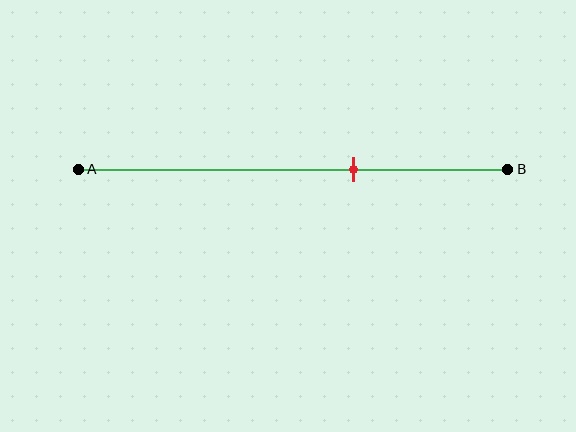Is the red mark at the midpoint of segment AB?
No, the mark is at about 65% from A, not at the 50% midpoint.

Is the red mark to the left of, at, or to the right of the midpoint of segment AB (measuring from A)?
The red mark is to the right of the midpoint of segment AB.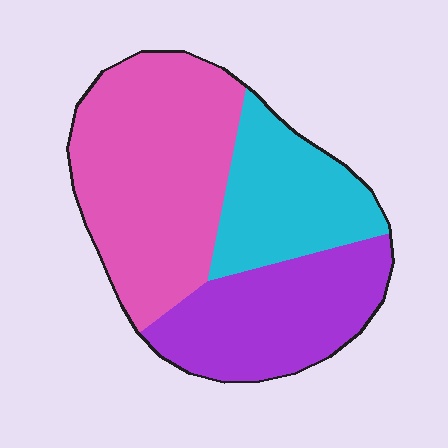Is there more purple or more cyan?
Purple.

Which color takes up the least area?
Cyan, at roughly 25%.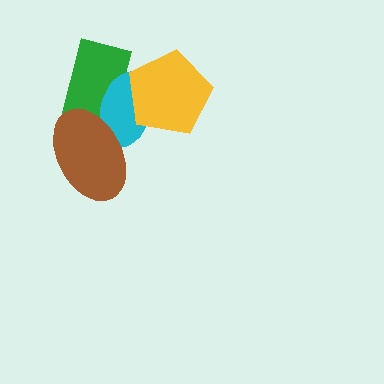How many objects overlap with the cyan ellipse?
3 objects overlap with the cyan ellipse.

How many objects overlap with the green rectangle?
3 objects overlap with the green rectangle.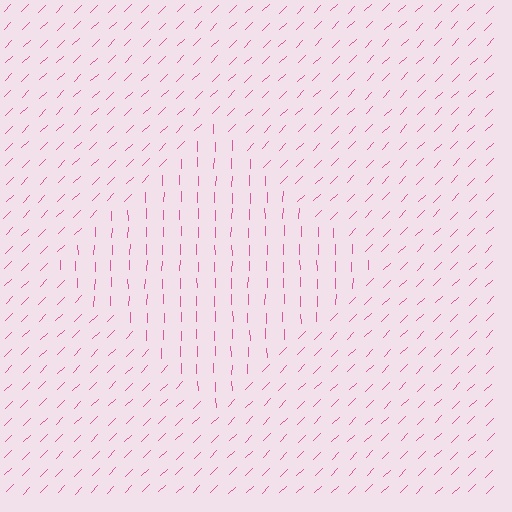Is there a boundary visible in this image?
Yes, there is a texture boundary formed by a change in line orientation.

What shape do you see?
I see a diamond.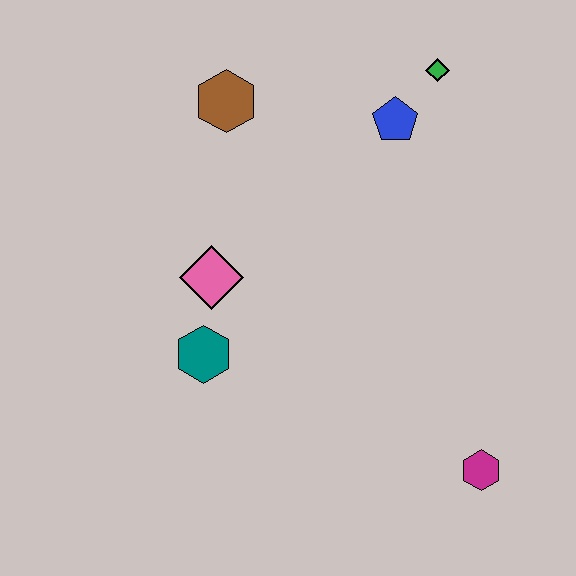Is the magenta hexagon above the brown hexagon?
No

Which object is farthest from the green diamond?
The magenta hexagon is farthest from the green diamond.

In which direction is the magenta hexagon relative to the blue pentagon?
The magenta hexagon is below the blue pentagon.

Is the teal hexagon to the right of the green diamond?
No